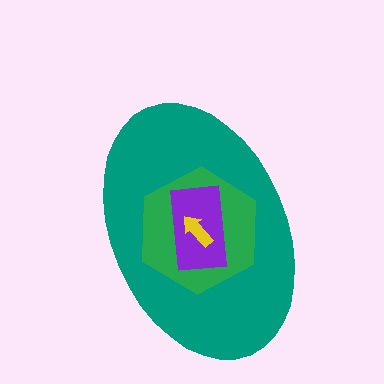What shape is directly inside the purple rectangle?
The yellow arrow.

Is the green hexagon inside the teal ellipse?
Yes.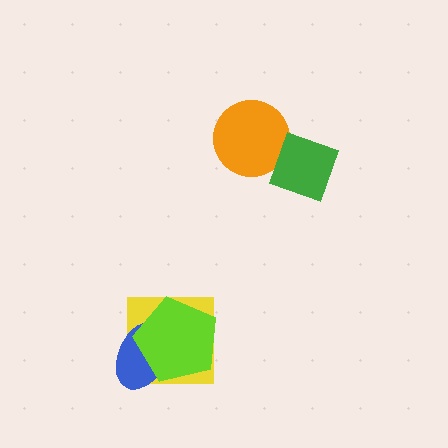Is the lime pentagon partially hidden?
No, no other shape covers it.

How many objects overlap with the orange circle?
1 object overlaps with the orange circle.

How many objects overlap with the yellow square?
2 objects overlap with the yellow square.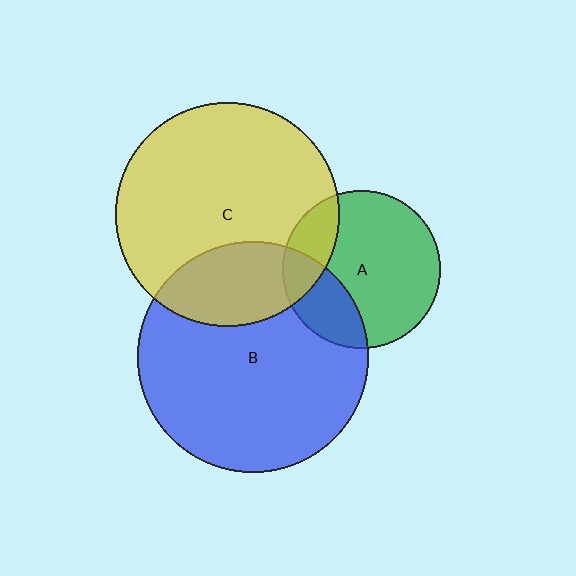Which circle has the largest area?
Circle B (blue).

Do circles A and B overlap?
Yes.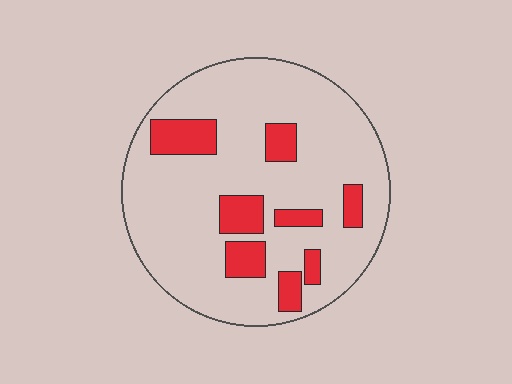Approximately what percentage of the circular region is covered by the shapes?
Approximately 20%.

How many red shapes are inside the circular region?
8.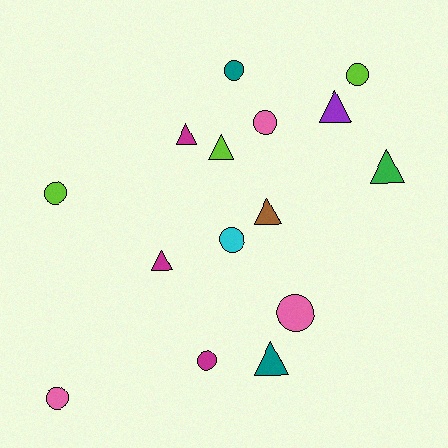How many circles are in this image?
There are 8 circles.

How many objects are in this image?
There are 15 objects.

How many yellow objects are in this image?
There are no yellow objects.